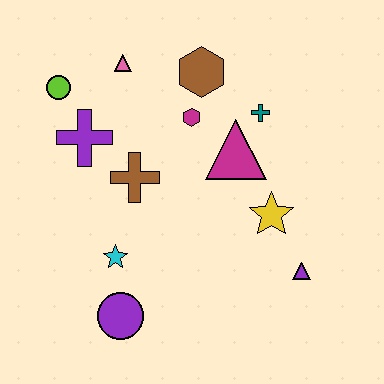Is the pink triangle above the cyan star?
Yes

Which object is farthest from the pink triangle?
The purple triangle is farthest from the pink triangle.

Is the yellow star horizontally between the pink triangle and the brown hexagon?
No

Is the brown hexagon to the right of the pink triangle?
Yes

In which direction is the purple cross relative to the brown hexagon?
The purple cross is to the left of the brown hexagon.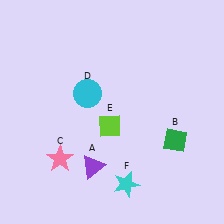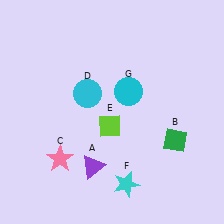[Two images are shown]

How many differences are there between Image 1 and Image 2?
There is 1 difference between the two images.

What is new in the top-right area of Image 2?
A cyan circle (G) was added in the top-right area of Image 2.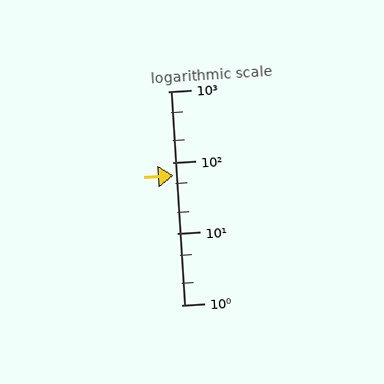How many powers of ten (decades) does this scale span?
The scale spans 3 decades, from 1 to 1000.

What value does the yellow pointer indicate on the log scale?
The pointer indicates approximately 65.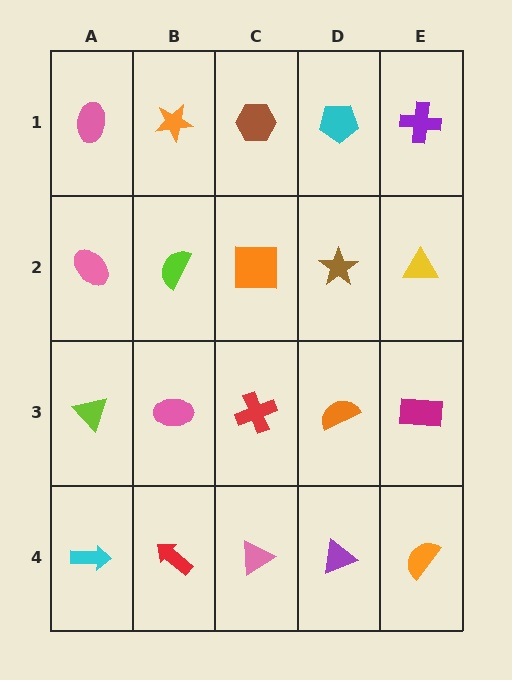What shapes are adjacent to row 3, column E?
A yellow triangle (row 2, column E), an orange semicircle (row 4, column E), an orange semicircle (row 3, column D).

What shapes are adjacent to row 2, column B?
An orange star (row 1, column B), a pink ellipse (row 3, column B), a pink ellipse (row 2, column A), an orange square (row 2, column C).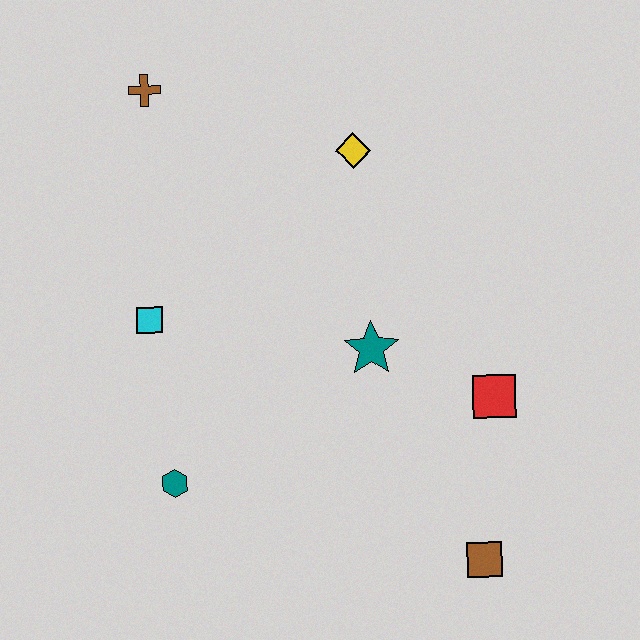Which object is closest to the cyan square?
The teal hexagon is closest to the cyan square.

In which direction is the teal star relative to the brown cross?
The teal star is below the brown cross.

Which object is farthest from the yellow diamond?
The brown square is farthest from the yellow diamond.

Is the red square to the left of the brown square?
No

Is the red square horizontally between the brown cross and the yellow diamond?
No